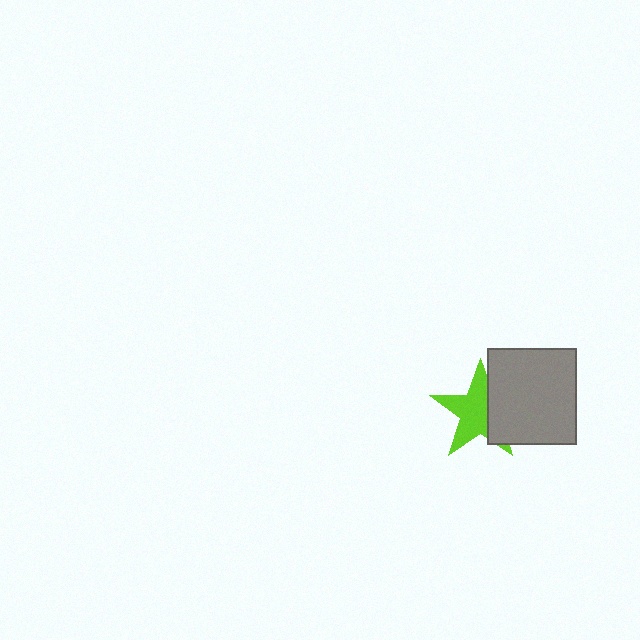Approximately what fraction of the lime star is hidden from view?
Roughly 35% of the lime star is hidden behind the gray rectangle.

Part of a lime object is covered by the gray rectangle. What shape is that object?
It is a star.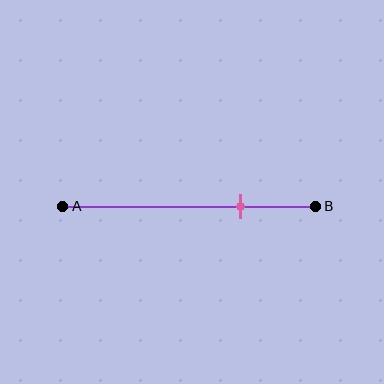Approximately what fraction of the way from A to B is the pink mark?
The pink mark is approximately 70% of the way from A to B.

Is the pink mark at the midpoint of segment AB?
No, the mark is at about 70% from A, not at the 50% midpoint.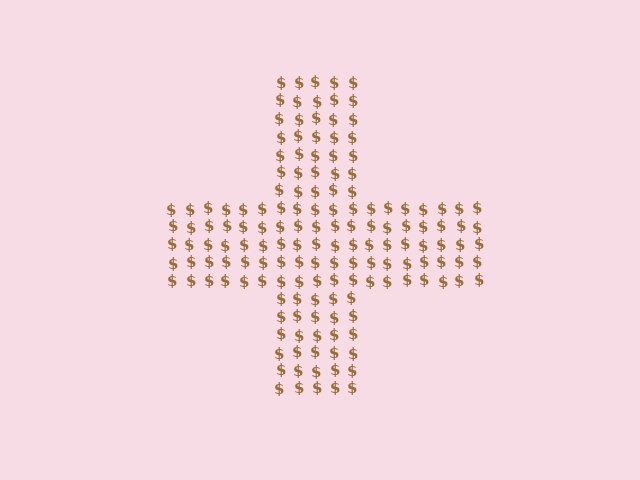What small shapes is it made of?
It is made of small dollar signs.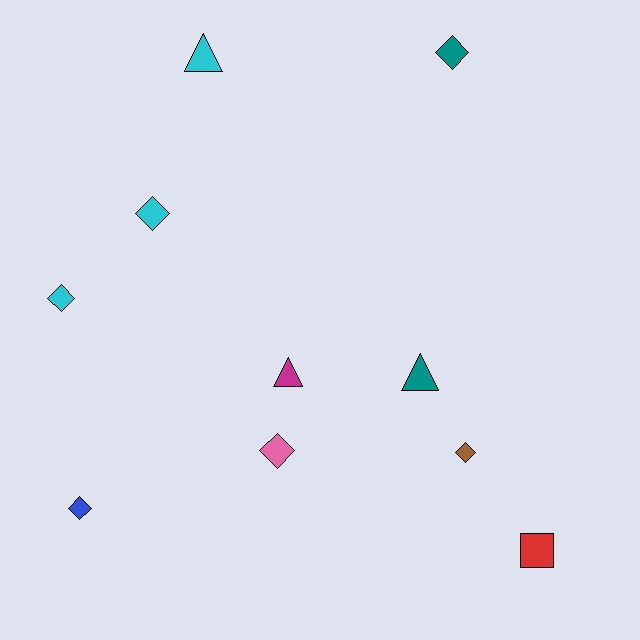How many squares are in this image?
There is 1 square.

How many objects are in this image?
There are 10 objects.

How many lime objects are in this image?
There are no lime objects.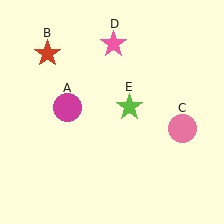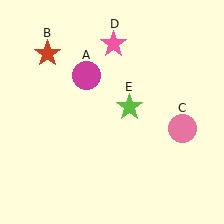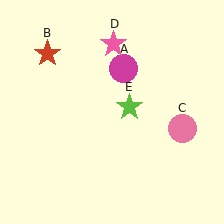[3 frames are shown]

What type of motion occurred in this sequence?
The magenta circle (object A) rotated clockwise around the center of the scene.